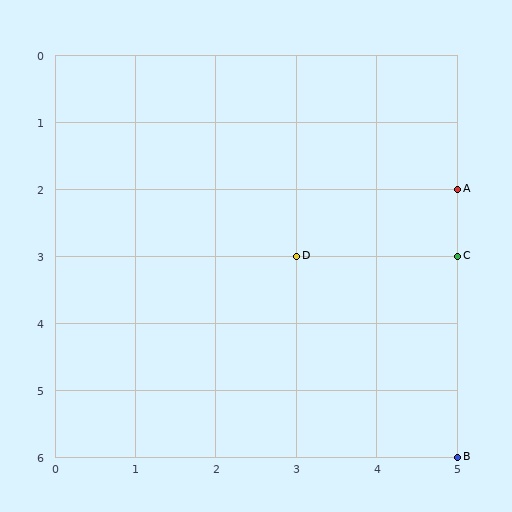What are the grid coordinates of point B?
Point B is at grid coordinates (5, 6).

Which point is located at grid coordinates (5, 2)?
Point A is at (5, 2).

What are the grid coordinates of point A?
Point A is at grid coordinates (5, 2).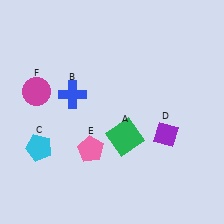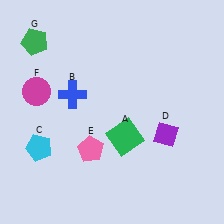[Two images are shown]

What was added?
A green pentagon (G) was added in Image 2.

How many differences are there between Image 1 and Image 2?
There is 1 difference between the two images.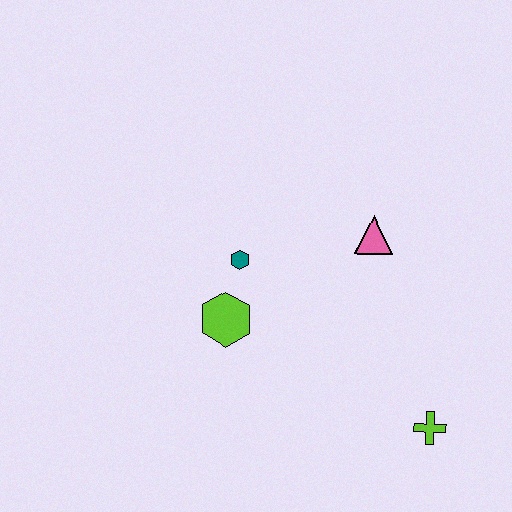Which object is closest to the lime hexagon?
The teal hexagon is closest to the lime hexagon.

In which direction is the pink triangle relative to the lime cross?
The pink triangle is above the lime cross.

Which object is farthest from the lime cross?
The teal hexagon is farthest from the lime cross.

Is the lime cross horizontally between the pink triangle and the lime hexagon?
No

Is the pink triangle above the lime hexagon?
Yes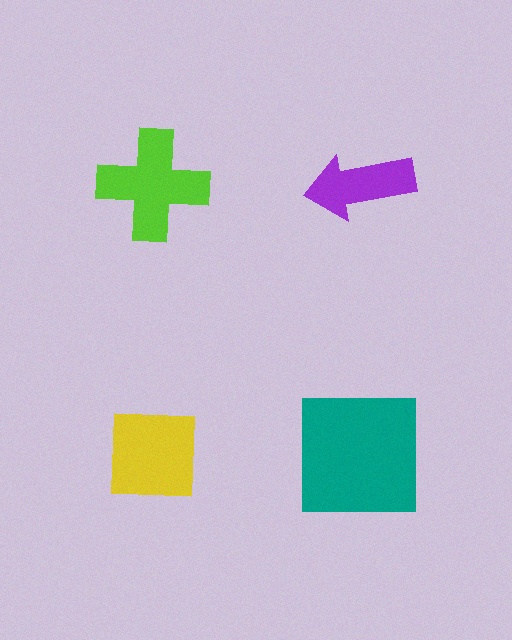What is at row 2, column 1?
A yellow square.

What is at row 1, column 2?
A purple arrow.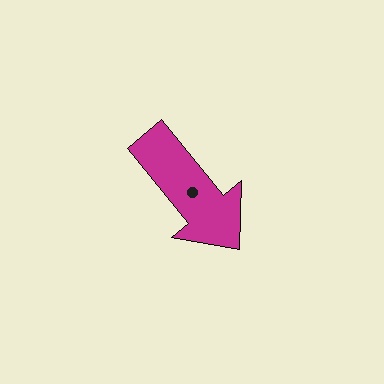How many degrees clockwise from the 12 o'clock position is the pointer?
Approximately 141 degrees.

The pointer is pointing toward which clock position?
Roughly 5 o'clock.